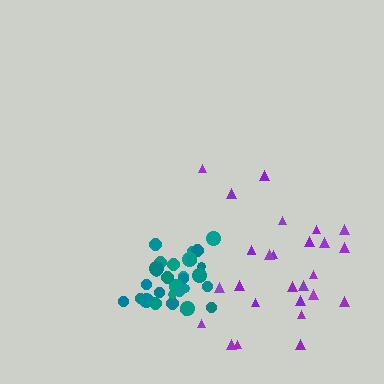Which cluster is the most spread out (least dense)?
Purple.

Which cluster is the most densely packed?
Teal.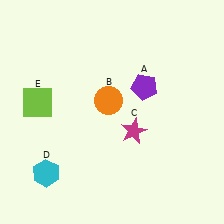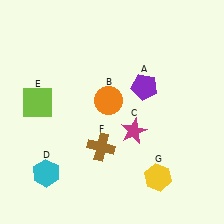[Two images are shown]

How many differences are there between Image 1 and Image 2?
There are 2 differences between the two images.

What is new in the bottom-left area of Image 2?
A brown cross (F) was added in the bottom-left area of Image 2.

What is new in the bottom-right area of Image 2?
A yellow hexagon (G) was added in the bottom-right area of Image 2.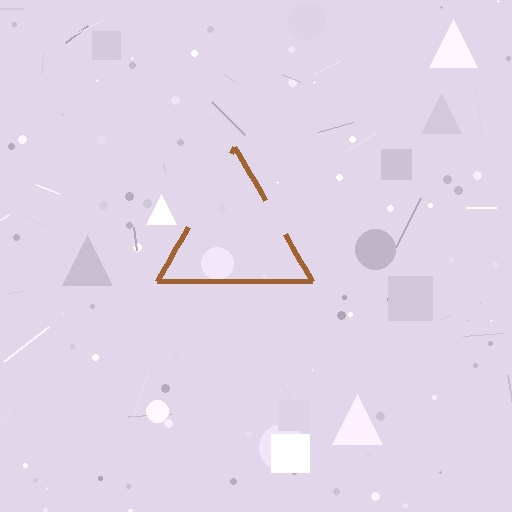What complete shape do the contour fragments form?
The contour fragments form a triangle.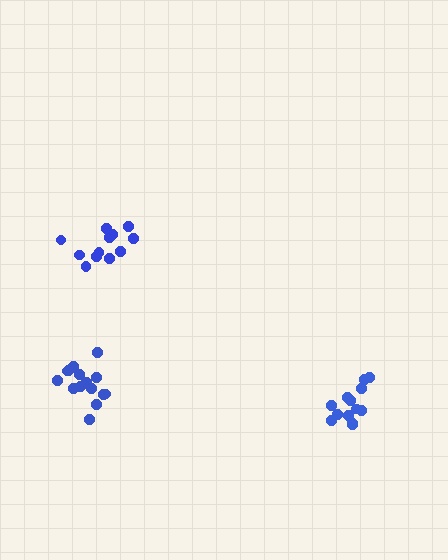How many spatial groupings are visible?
There are 3 spatial groupings.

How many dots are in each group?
Group 1: 13 dots, Group 2: 15 dots, Group 3: 12 dots (40 total).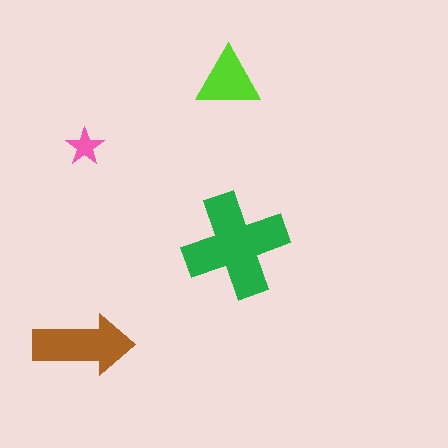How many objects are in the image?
There are 4 objects in the image.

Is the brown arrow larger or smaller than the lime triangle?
Larger.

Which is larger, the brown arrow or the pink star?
The brown arrow.